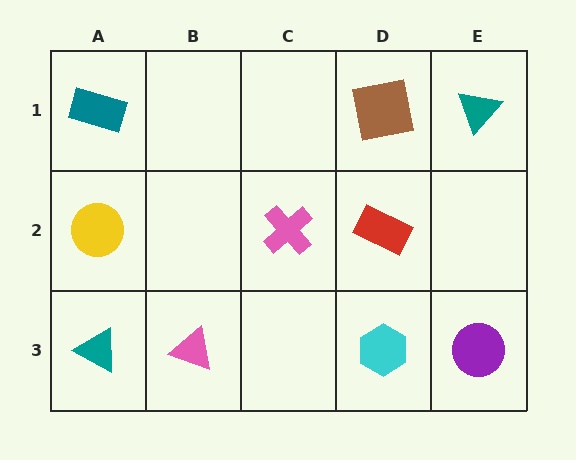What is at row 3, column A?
A teal triangle.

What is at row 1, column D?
A brown square.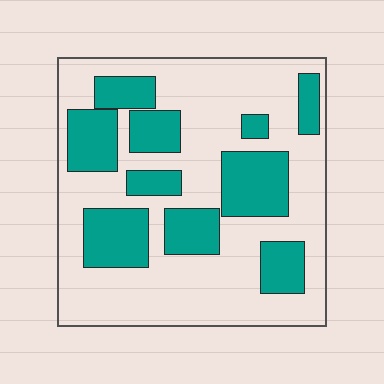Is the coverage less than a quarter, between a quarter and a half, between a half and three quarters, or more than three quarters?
Between a quarter and a half.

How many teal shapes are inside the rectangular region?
10.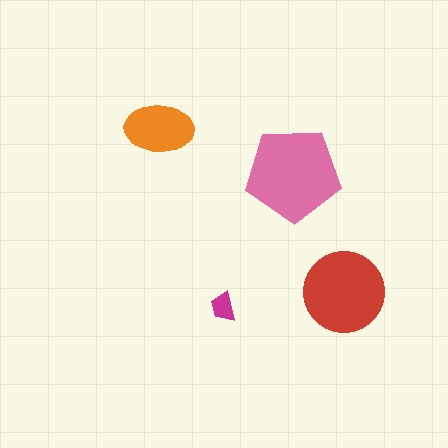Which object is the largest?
The pink pentagon.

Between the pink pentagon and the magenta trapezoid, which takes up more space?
The pink pentagon.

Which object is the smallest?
The magenta trapezoid.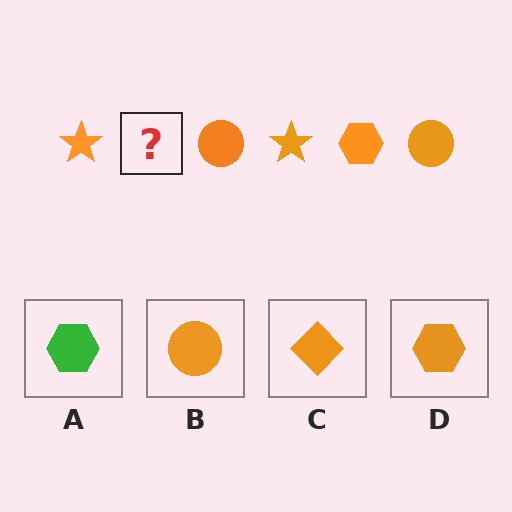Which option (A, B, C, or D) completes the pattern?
D.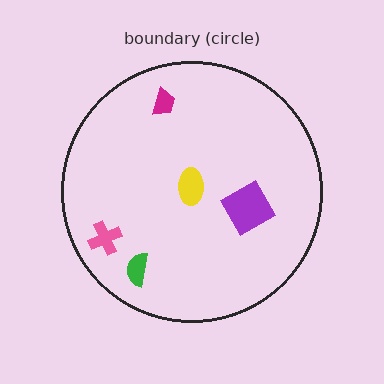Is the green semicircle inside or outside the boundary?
Inside.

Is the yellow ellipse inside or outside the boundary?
Inside.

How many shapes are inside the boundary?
5 inside, 0 outside.